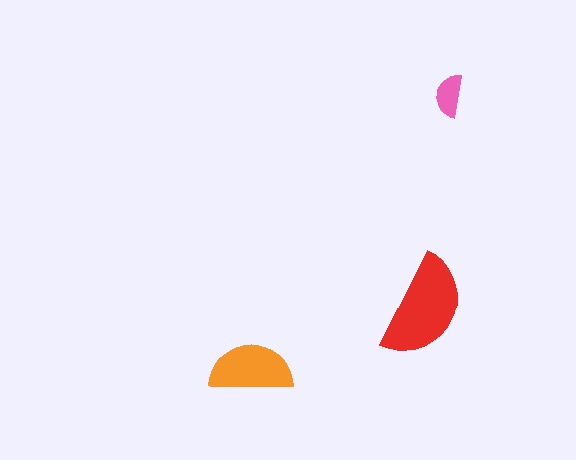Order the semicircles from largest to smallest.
the red one, the orange one, the pink one.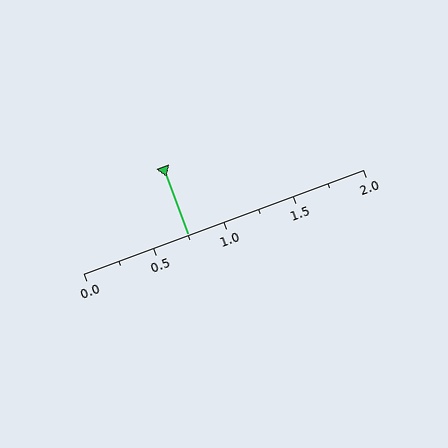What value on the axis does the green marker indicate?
The marker indicates approximately 0.75.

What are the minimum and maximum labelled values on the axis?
The axis runs from 0.0 to 2.0.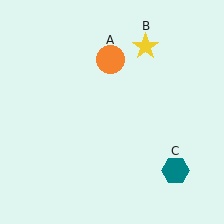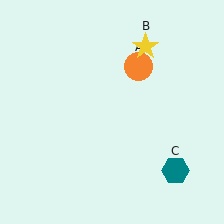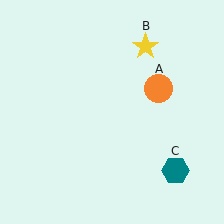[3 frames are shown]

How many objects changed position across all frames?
1 object changed position: orange circle (object A).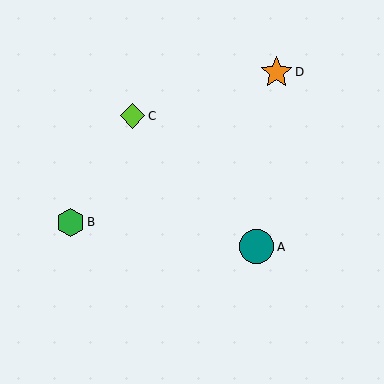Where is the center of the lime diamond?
The center of the lime diamond is at (132, 116).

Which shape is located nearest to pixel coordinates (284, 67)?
The orange star (labeled D) at (277, 72) is nearest to that location.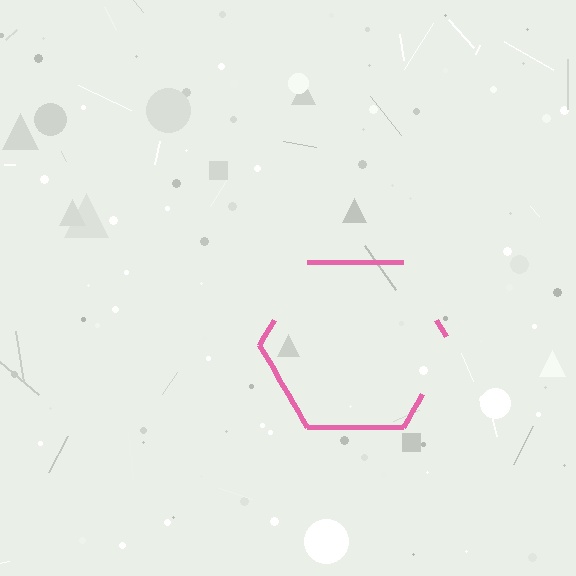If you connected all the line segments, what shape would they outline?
They would outline a hexagon.